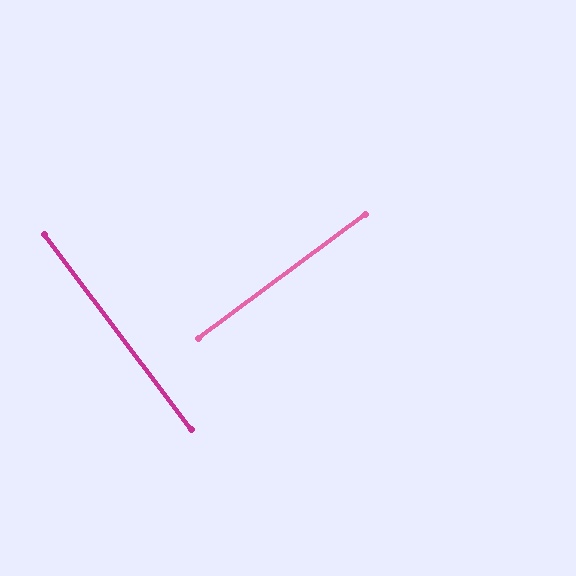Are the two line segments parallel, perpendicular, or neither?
Perpendicular — they meet at approximately 89°.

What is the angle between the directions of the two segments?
Approximately 89 degrees.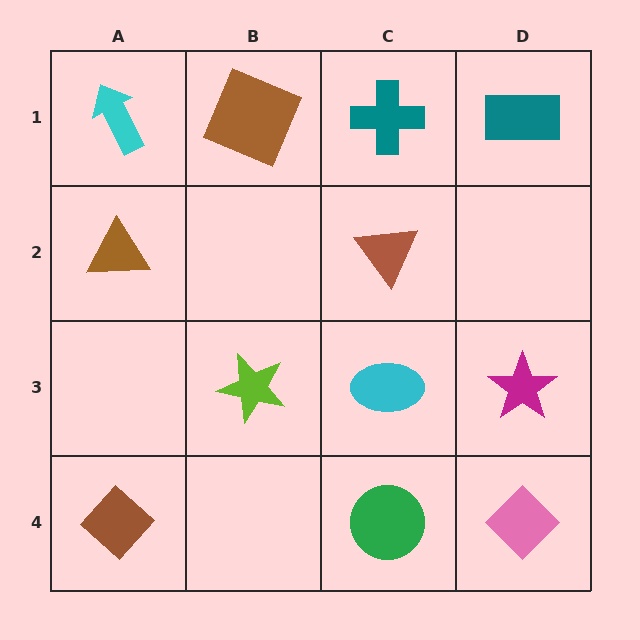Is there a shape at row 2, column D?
No, that cell is empty.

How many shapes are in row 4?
3 shapes.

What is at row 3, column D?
A magenta star.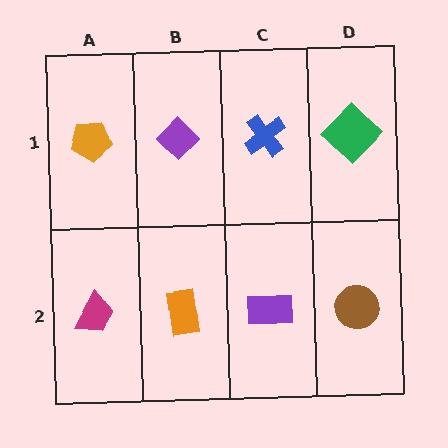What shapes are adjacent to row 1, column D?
A brown circle (row 2, column D), a blue cross (row 1, column C).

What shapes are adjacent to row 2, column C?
A blue cross (row 1, column C), an orange rectangle (row 2, column B), a brown circle (row 2, column D).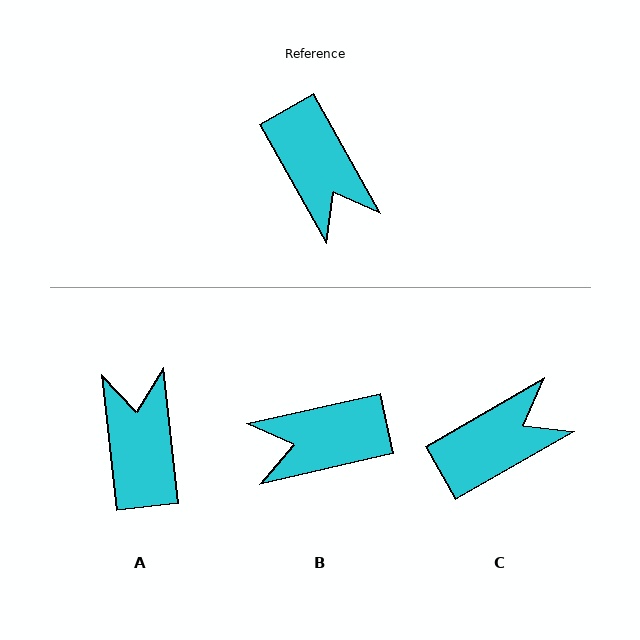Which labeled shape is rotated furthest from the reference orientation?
A, about 157 degrees away.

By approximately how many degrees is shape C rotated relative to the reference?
Approximately 91 degrees counter-clockwise.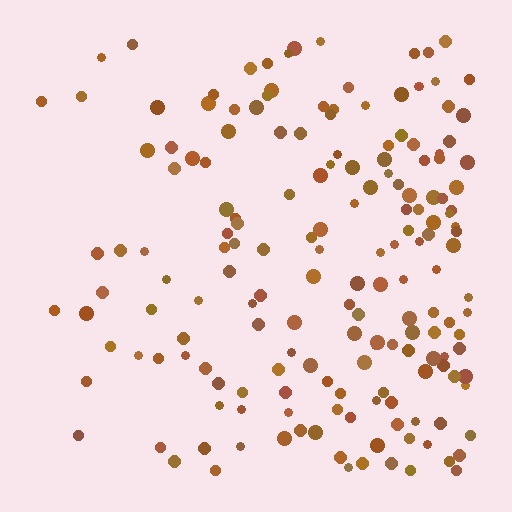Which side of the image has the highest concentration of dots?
The right.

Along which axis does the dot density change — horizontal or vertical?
Horizontal.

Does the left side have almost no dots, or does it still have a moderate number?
Still a moderate number, just noticeably fewer than the right.